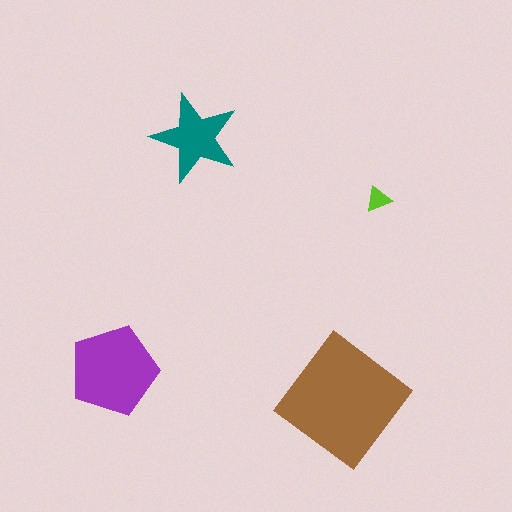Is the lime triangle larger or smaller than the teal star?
Smaller.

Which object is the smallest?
The lime triangle.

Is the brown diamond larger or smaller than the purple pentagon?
Larger.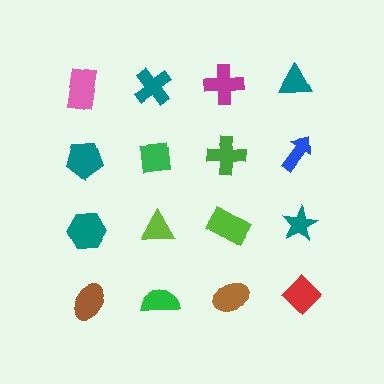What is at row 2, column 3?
A green cross.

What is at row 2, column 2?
A green square.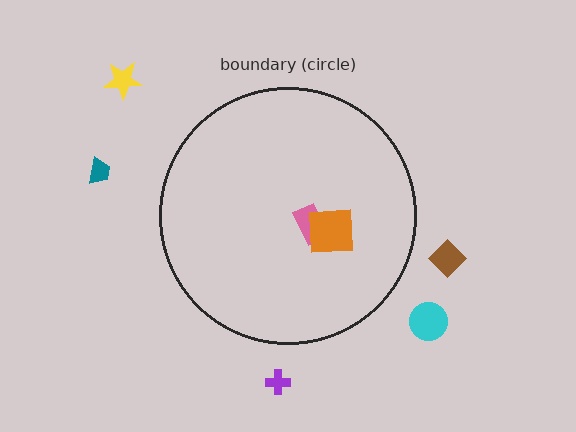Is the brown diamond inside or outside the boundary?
Outside.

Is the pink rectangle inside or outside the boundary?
Inside.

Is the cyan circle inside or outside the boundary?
Outside.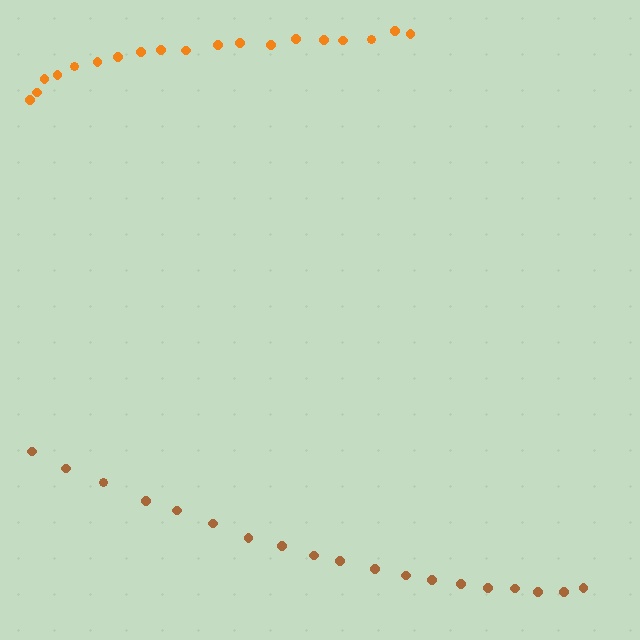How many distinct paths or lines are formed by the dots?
There are 2 distinct paths.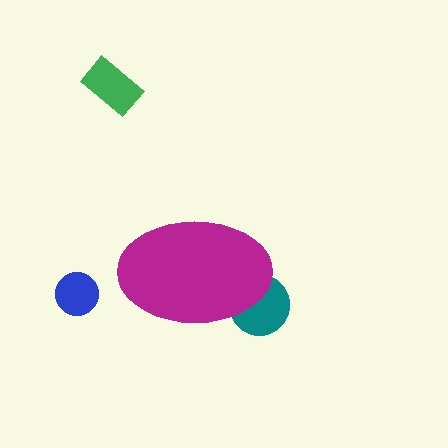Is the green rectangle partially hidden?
No, the green rectangle is fully visible.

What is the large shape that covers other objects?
A magenta ellipse.